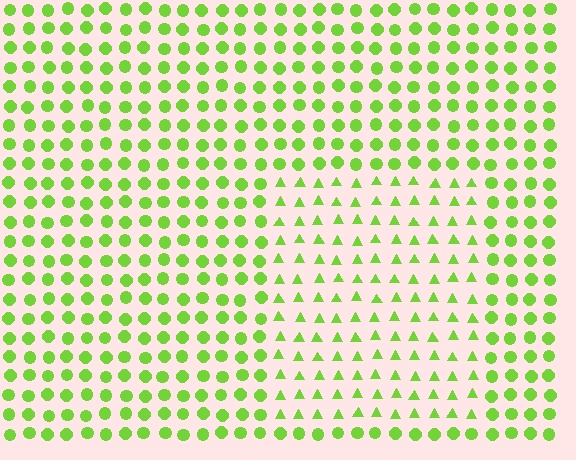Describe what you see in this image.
The image is filled with small lime elements arranged in a uniform grid. A rectangle-shaped region contains triangles, while the surrounding area contains circles. The boundary is defined purely by the change in element shape.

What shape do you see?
I see a rectangle.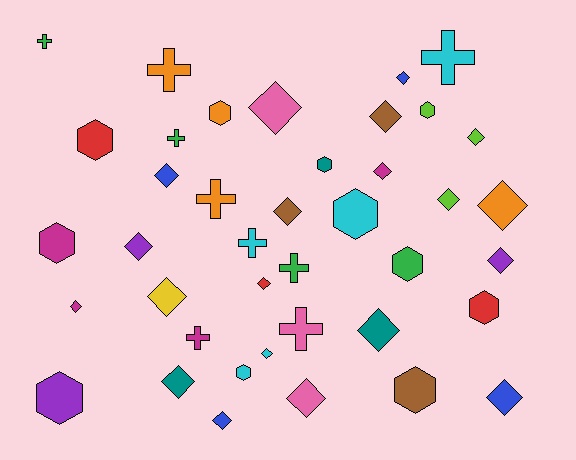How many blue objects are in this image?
There are 4 blue objects.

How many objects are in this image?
There are 40 objects.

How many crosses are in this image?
There are 9 crosses.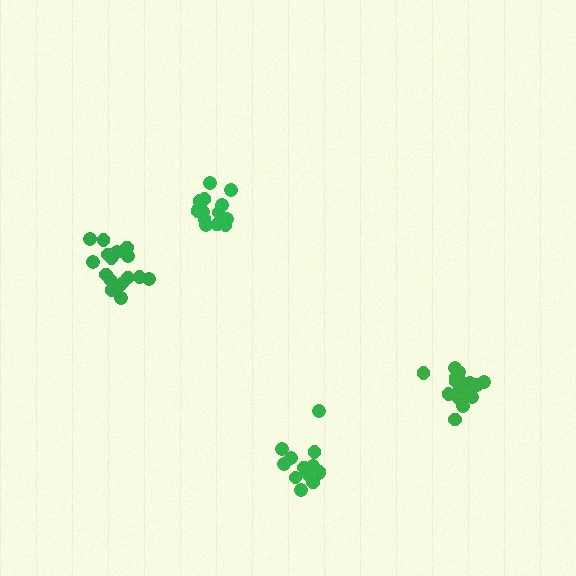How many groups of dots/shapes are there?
There are 4 groups.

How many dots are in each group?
Group 1: 16 dots, Group 2: 18 dots, Group 3: 15 dots, Group 4: 18 dots (67 total).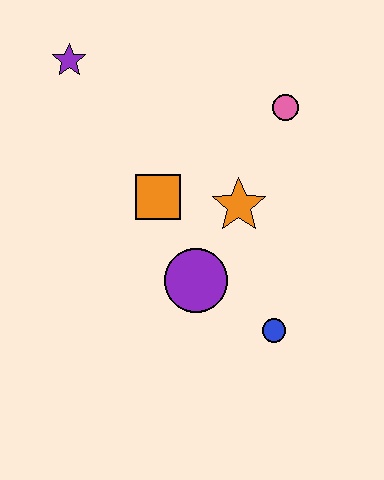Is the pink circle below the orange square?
No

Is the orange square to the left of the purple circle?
Yes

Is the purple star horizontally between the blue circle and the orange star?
No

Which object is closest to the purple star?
The orange square is closest to the purple star.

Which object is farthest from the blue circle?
The purple star is farthest from the blue circle.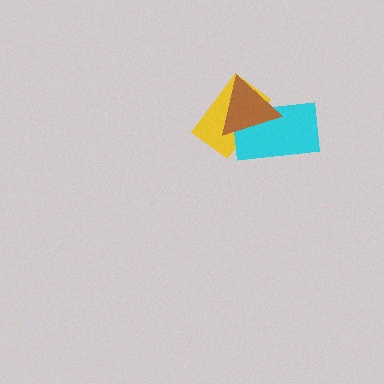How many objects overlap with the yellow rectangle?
2 objects overlap with the yellow rectangle.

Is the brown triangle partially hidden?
No, no other shape covers it.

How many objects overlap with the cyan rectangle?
2 objects overlap with the cyan rectangle.